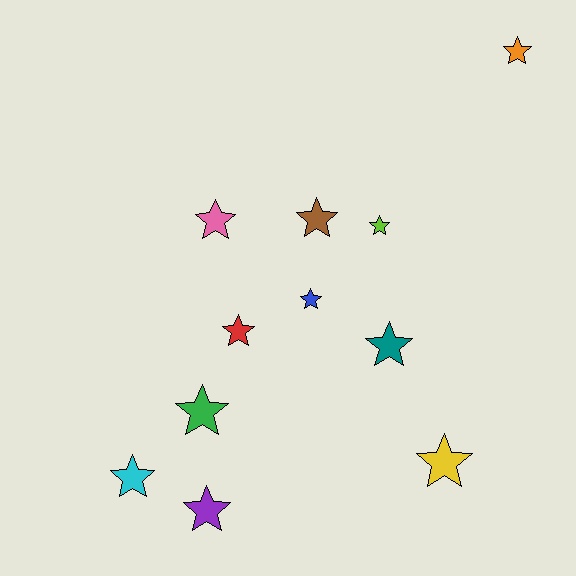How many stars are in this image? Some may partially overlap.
There are 11 stars.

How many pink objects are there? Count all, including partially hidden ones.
There is 1 pink object.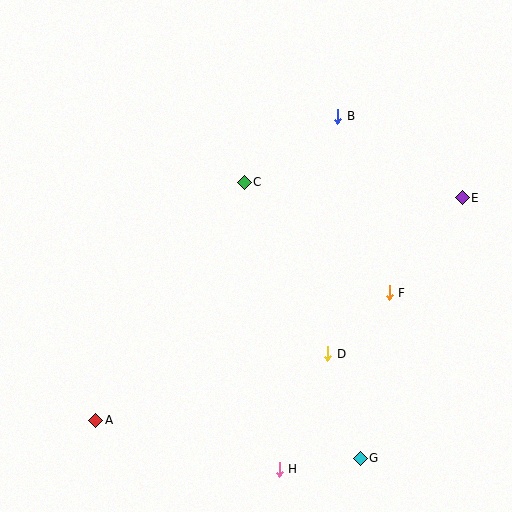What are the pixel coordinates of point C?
Point C is at (244, 182).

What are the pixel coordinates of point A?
Point A is at (96, 420).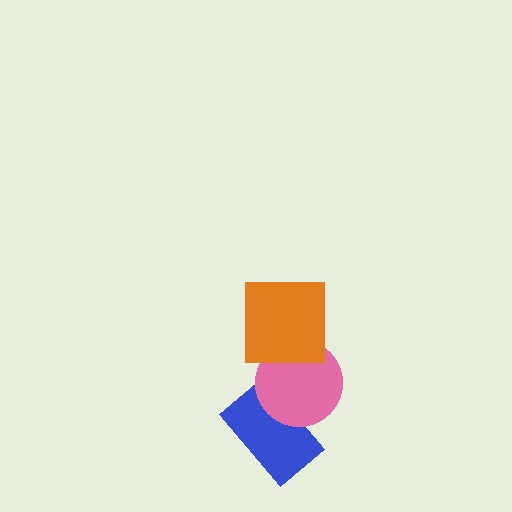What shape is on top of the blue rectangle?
The pink circle is on top of the blue rectangle.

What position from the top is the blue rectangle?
The blue rectangle is 3rd from the top.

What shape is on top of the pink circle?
The orange square is on top of the pink circle.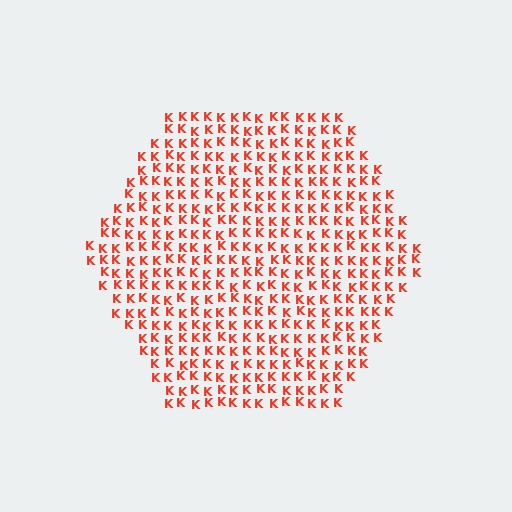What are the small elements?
The small elements are letter K's.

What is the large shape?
The large shape is a hexagon.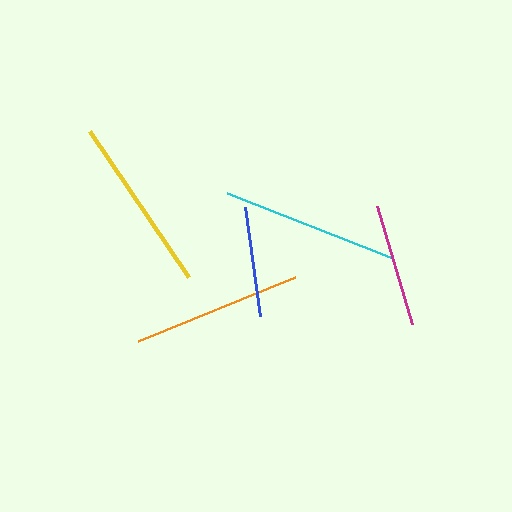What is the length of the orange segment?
The orange segment is approximately 170 pixels long.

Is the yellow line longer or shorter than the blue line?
The yellow line is longer than the blue line.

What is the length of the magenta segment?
The magenta segment is approximately 123 pixels long.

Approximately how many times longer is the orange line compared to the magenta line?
The orange line is approximately 1.4 times the length of the magenta line.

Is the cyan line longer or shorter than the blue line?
The cyan line is longer than the blue line.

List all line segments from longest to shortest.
From longest to shortest: cyan, yellow, orange, magenta, blue.